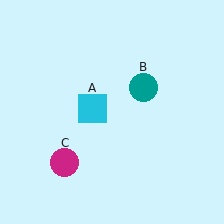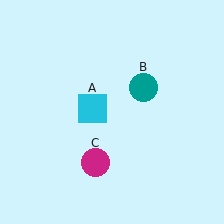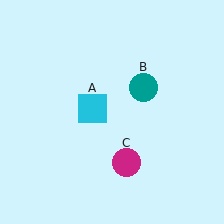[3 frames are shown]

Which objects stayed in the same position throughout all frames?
Cyan square (object A) and teal circle (object B) remained stationary.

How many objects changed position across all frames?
1 object changed position: magenta circle (object C).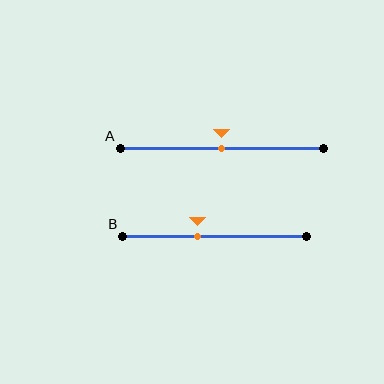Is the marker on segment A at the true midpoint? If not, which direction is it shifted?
Yes, the marker on segment A is at the true midpoint.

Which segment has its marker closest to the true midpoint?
Segment A has its marker closest to the true midpoint.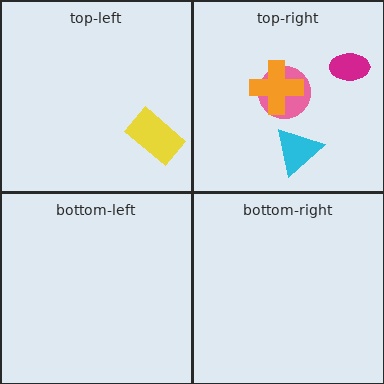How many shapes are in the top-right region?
4.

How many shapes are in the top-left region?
1.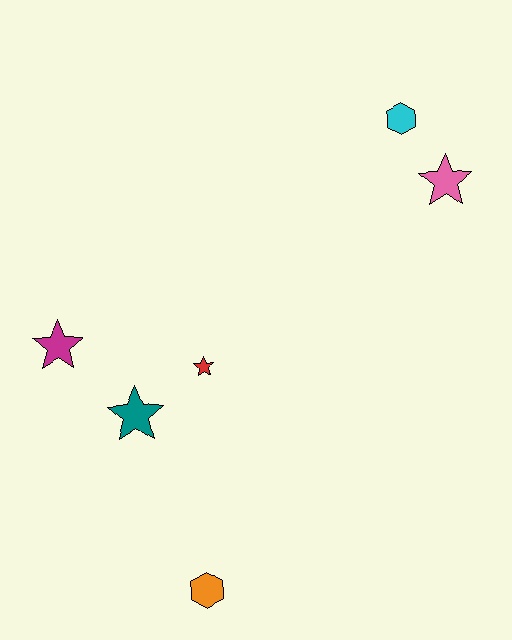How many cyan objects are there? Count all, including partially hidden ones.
There is 1 cyan object.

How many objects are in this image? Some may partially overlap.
There are 6 objects.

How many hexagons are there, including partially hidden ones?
There are 2 hexagons.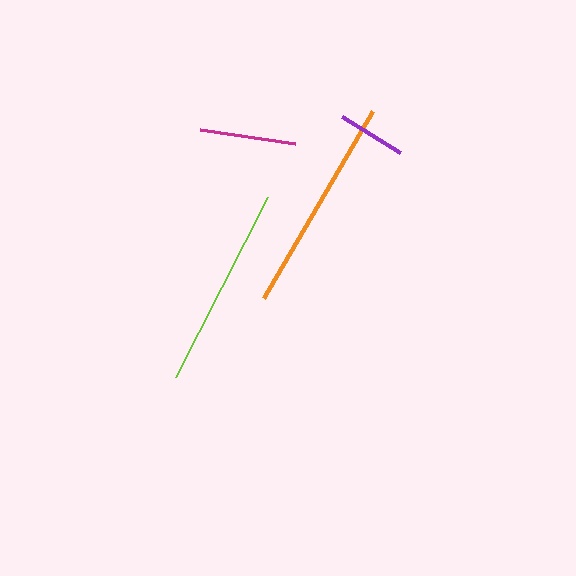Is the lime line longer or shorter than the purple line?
The lime line is longer than the purple line.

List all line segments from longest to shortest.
From longest to shortest: orange, lime, magenta, purple.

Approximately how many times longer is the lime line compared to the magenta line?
The lime line is approximately 2.1 times the length of the magenta line.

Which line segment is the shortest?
The purple line is the shortest at approximately 68 pixels.